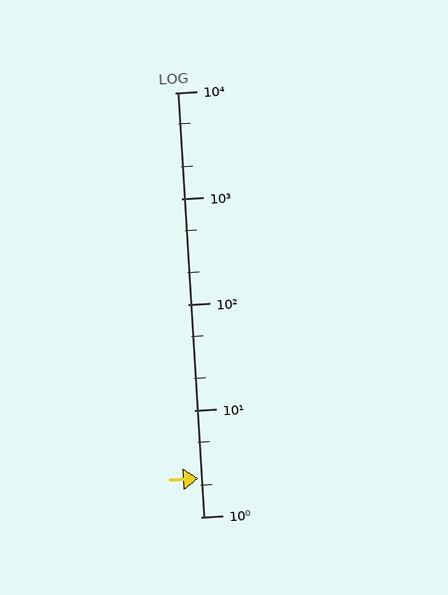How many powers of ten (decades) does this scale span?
The scale spans 4 decades, from 1 to 10000.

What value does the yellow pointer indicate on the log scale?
The pointer indicates approximately 2.3.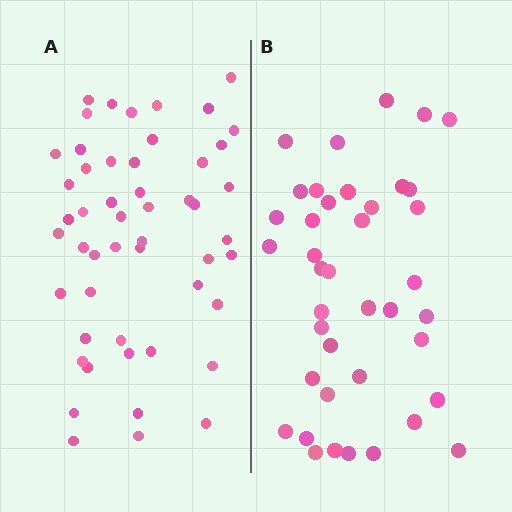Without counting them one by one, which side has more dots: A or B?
Region A (the left region) has more dots.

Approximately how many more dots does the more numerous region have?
Region A has roughly 12 or so more dots than region B.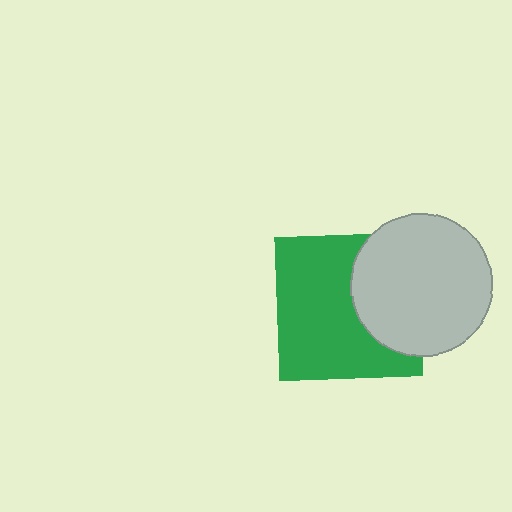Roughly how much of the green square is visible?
About half of it is visible (roughly 65%).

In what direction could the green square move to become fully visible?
The green square could move left. That would shift it out from behind the light gray circle entirely.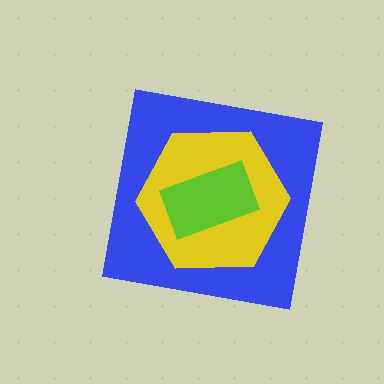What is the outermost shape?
The blue square.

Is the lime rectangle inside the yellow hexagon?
Yes.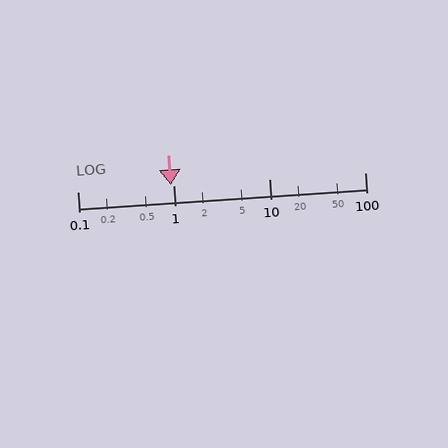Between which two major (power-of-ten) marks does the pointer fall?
The pointer is between 0.1 and 1.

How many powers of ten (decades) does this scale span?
The scale spans 3 decades, from 0.1 to 100.